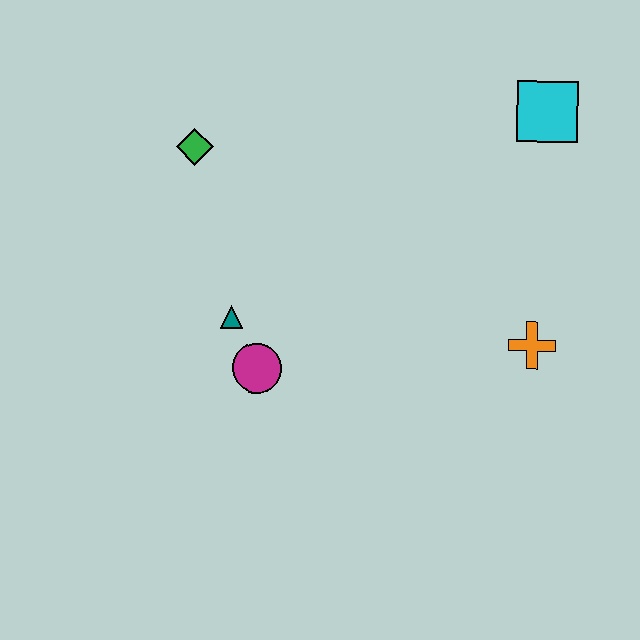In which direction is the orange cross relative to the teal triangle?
The orange cross is to the right of the teal triangle.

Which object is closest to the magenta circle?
The teal triangle is closest to the magenta circle.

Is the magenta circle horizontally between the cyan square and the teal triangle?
Yes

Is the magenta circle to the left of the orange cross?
Yes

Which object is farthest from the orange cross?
The green diamond is farthest from the orange cross.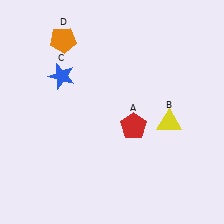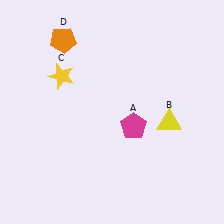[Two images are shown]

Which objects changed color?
A changed from red to magenta. C changed from blue to yellow.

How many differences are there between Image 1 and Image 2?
There are 2 differences between the two images.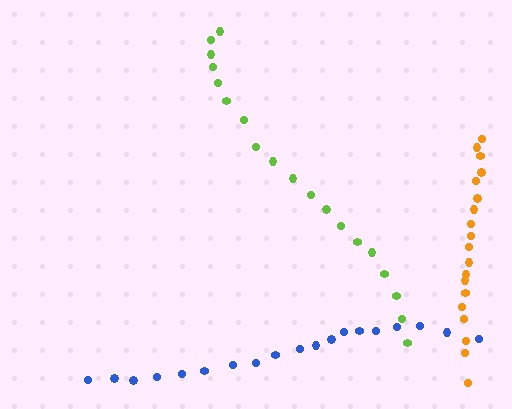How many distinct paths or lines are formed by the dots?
There are 3 distinct paths.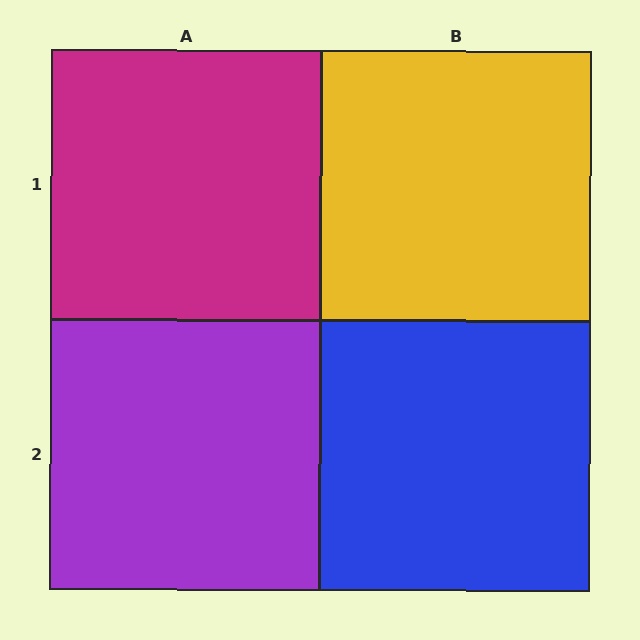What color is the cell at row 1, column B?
Yellow.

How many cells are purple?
1 cell is purple.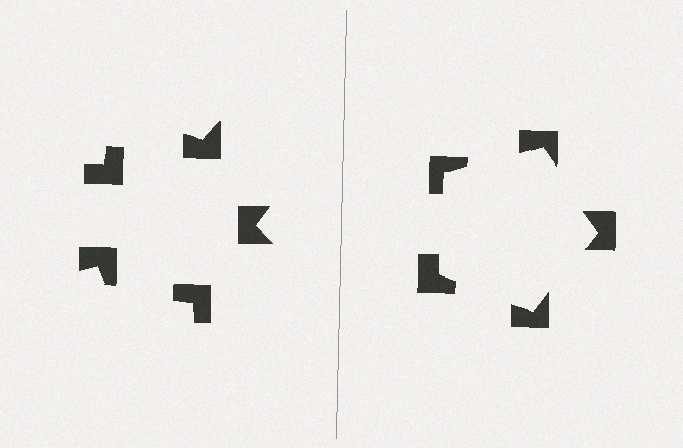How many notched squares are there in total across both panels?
10 — 5 on each side.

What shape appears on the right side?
An illusory pentagon.